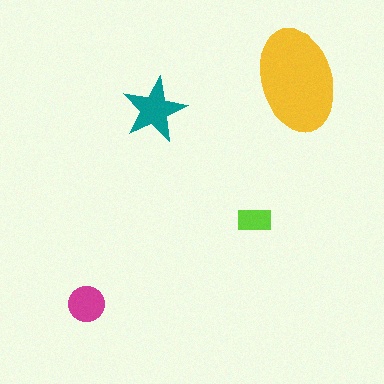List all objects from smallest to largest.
The lime rectangle, the magenta circle, the teal star, the yellow ellipse.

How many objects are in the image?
There are 4 objects in the image.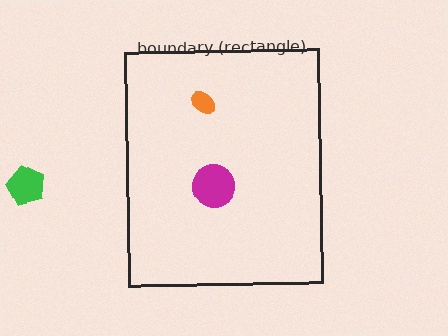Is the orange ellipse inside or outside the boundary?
Inside.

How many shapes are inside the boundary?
2 inside, 1 outside.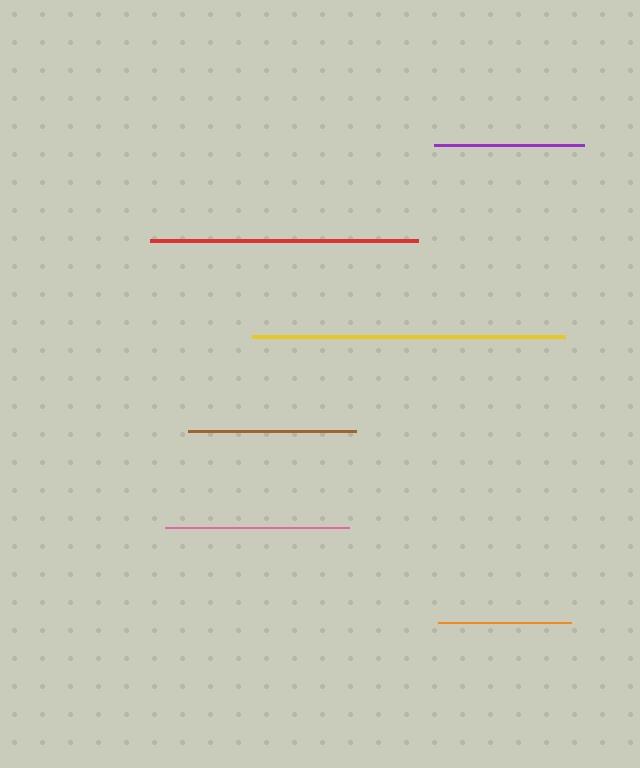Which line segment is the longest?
The yellow line is the longest at approximately 313 pixels.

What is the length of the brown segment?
The brown segment is approximately 168 pixels long.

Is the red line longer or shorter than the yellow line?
The yellow line is longer than the red line.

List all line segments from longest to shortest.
From longest to shortest: yellow, red, pink, brown, purple, orange.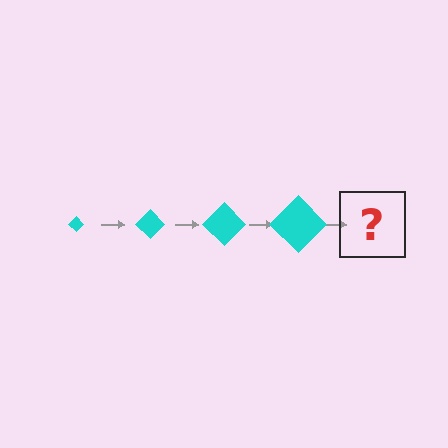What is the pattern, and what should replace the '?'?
The pattern is that the diamond gets progressively larger each step. The '?' should be a cyan diamond, larger than the previous one.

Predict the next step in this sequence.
The next step is a cyan diamond, larger than the previous one.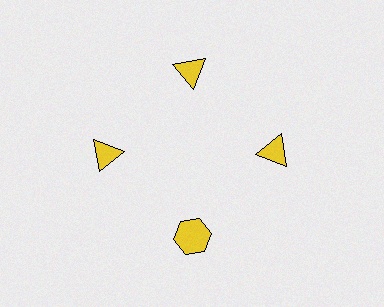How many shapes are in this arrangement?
There are 4 shapes arranged in a ring pattern.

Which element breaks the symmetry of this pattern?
The yellow hexagon at roughly the 6 o'clock position breaks the symmetry. All other shapes are yellow triangles.